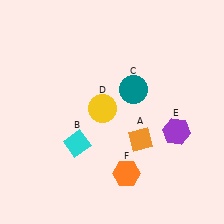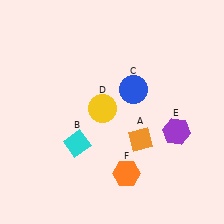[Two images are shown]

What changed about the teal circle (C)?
In Image 1, C is teal. In Image 2, it changed to blue.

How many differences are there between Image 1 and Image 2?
There is 1 difference between the two images.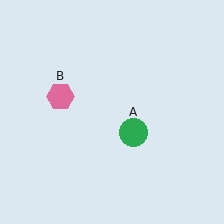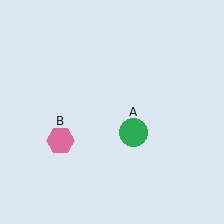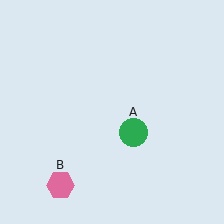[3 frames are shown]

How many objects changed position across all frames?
1 object changed position: pink hexagon (object B).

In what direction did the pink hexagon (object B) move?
The pink hexagon (object B) moved down.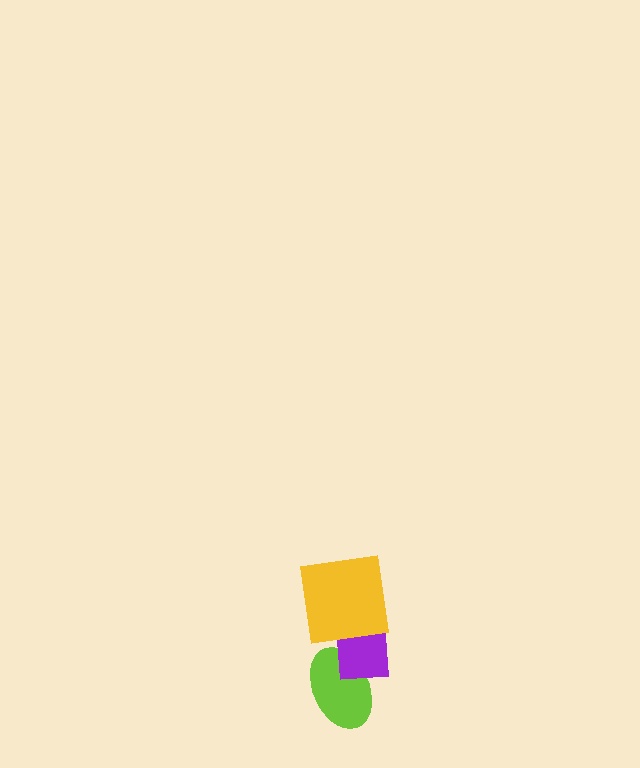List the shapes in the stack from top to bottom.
From top to bottom: the yellow square, the purple rectangle, the lime ellipse.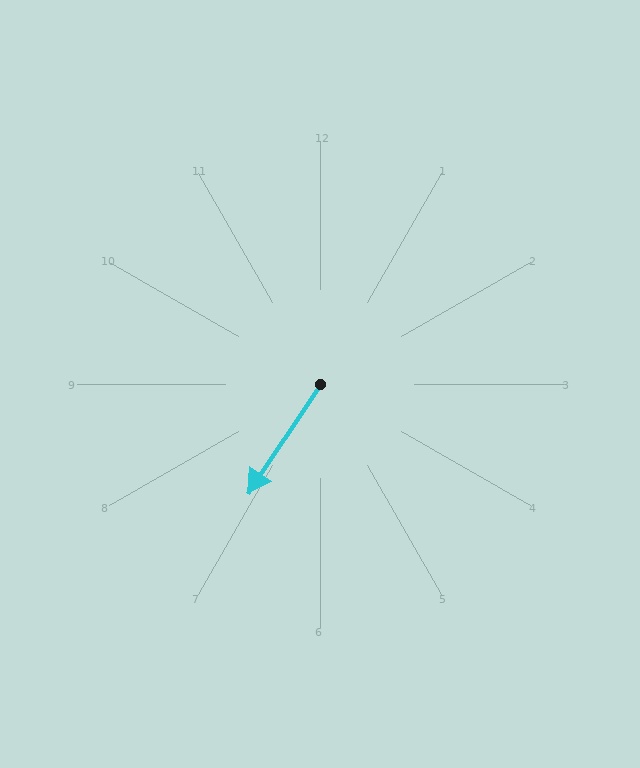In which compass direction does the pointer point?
Southwest.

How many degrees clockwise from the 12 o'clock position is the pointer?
Approximately 213 degrees.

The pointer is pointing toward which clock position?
Roughly 7 o'clock.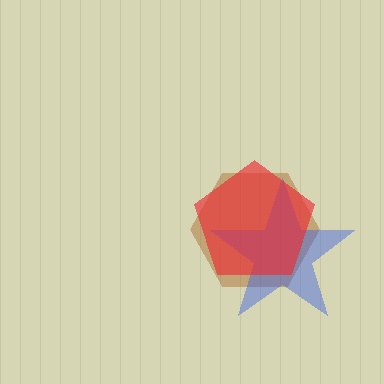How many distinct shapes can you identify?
There are 3 distinct shapes: a brown hexagon, a blue star, a red pentagon.